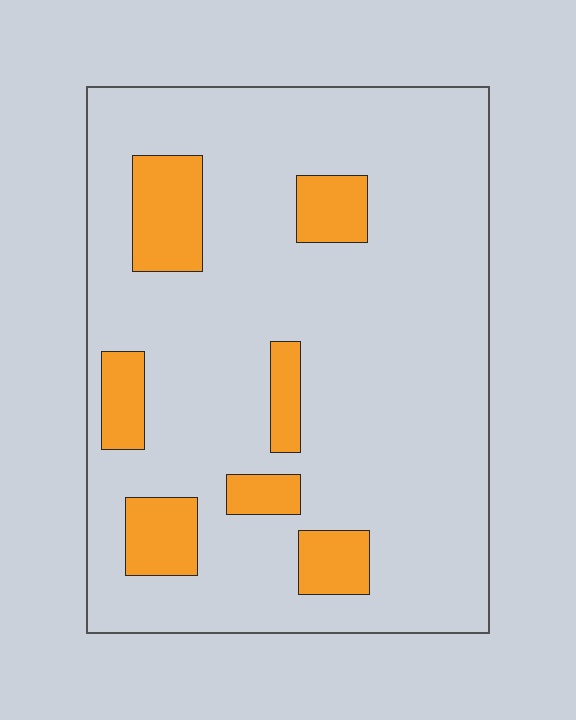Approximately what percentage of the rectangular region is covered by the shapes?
Approximately 15%.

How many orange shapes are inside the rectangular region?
7.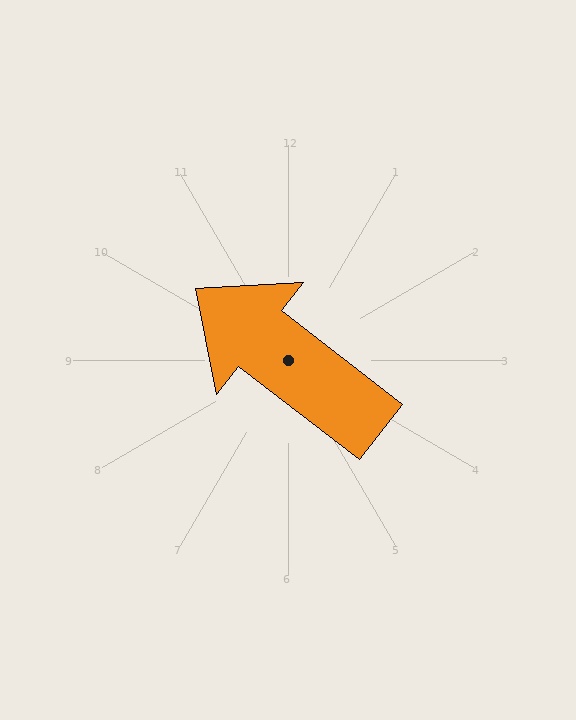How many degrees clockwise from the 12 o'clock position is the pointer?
Approximately 308 degrees.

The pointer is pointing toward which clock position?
Roughly 10 o'clock.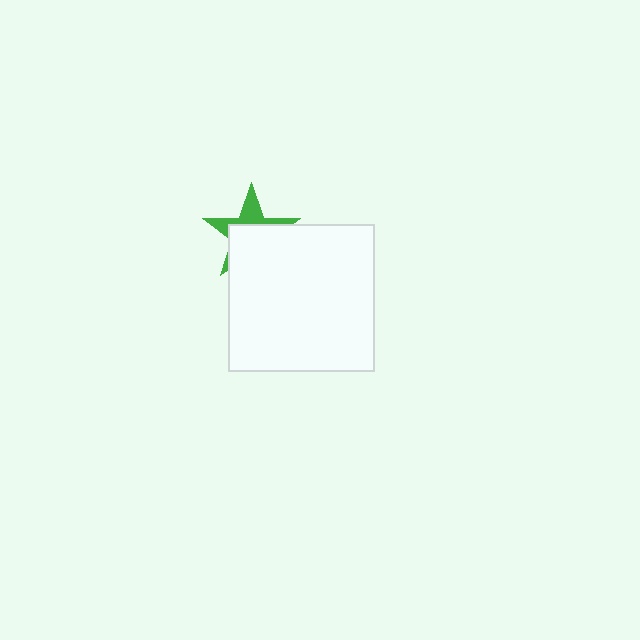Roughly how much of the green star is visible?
A small part of it is visible (roughly 38%).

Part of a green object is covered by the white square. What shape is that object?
It is a star.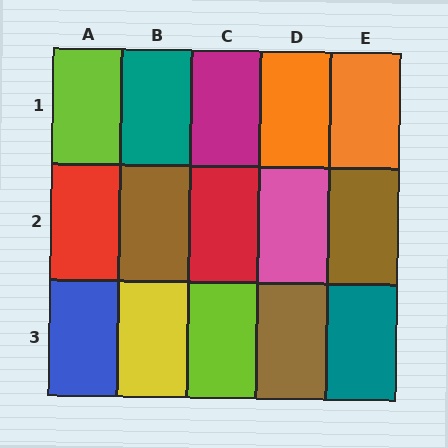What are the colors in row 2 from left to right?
Red, brown, red, pink, brown.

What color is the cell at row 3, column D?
Brown.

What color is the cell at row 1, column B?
Teal.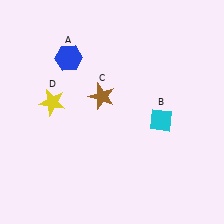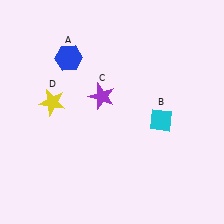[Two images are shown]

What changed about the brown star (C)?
In Image 1, C is brown. In Image 2, it changed to purple.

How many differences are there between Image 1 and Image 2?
There is 1 difference between the two images.